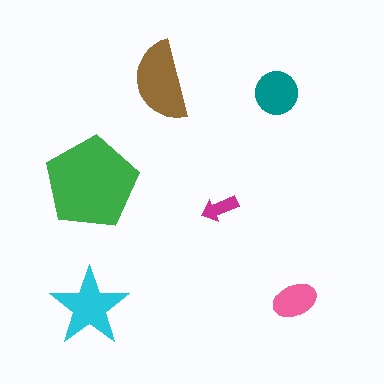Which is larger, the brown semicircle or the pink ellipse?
The brown semicircle.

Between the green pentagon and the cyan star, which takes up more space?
The green pentagon.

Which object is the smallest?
The magenta arrow.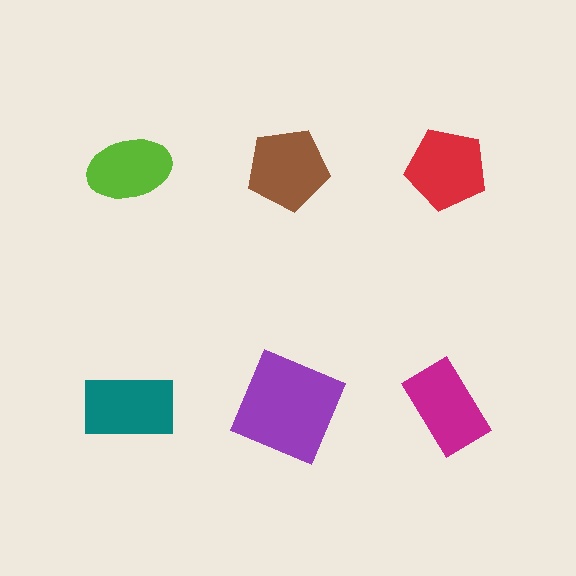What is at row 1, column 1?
A lime ellipse.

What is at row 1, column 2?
A brown pentagon.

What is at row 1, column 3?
A red pentagon.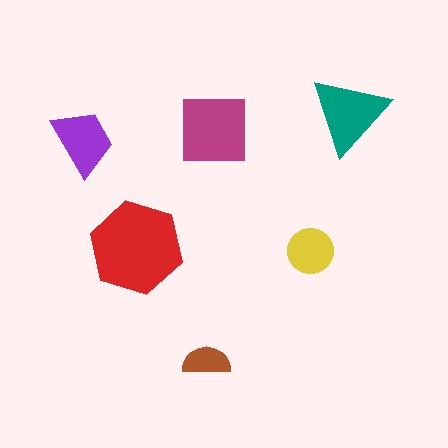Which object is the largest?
The red hexagon.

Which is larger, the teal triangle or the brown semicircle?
The teal triangle.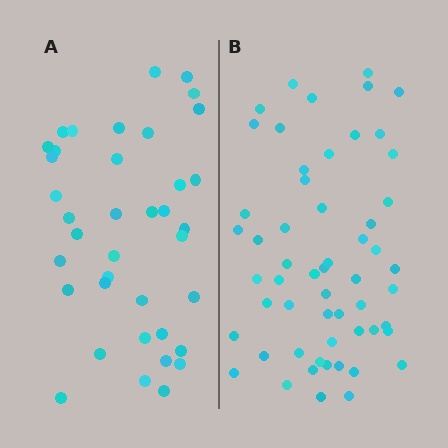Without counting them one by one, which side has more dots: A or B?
Region B (the right region) has more dots.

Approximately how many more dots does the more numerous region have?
Region B has approximately 20 more dots than region A.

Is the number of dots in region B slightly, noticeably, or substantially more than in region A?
Region B has substantially more. The ratio is roughly 1.5 to 1.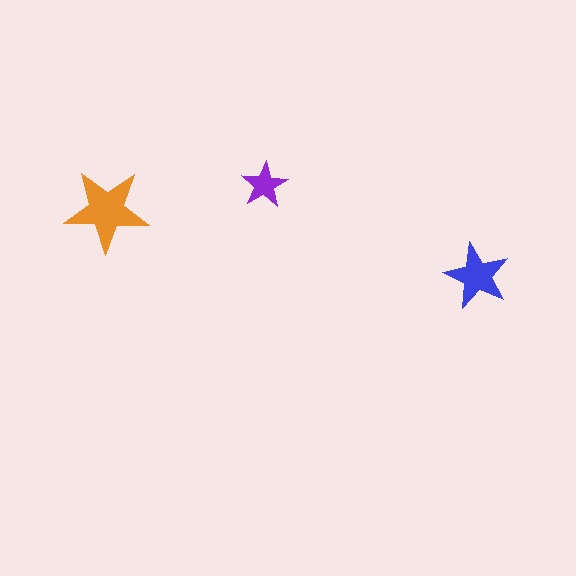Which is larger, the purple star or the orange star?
The orange one.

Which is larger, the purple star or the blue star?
The blue one.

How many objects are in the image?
There are 3 objects in the image.